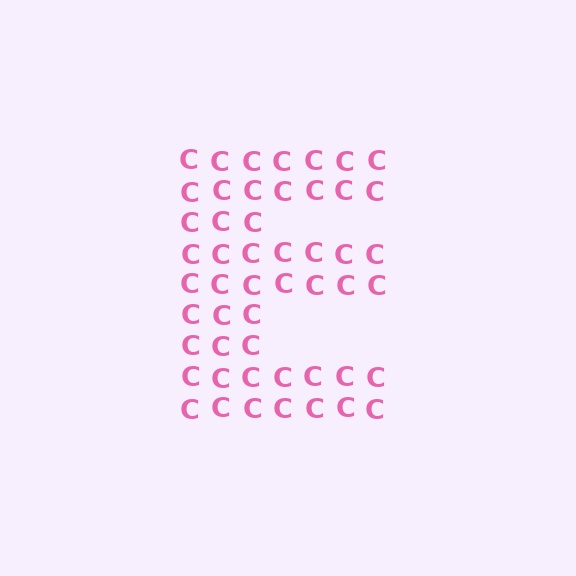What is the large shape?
The large shape is the letter E.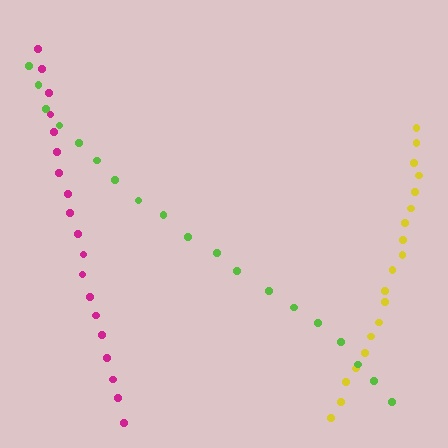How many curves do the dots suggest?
There are 3 distinct paths.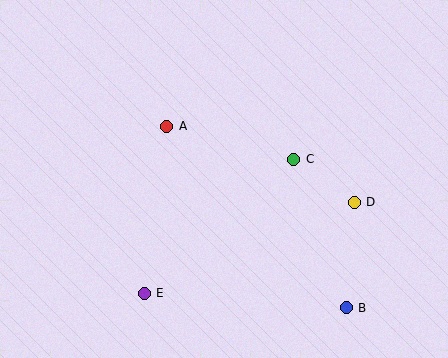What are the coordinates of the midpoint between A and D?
The midpoint between A and D is at (261, 164).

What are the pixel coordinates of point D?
Point D is at (354, 202).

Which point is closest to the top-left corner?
Point A is closest to the top-left corner.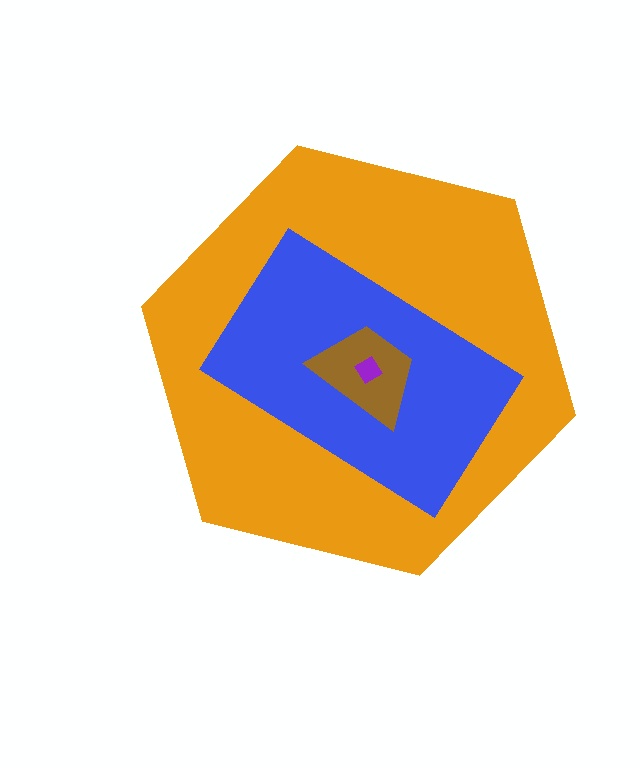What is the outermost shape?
The orange hexagon.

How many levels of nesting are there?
4.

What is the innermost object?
The purple diamond.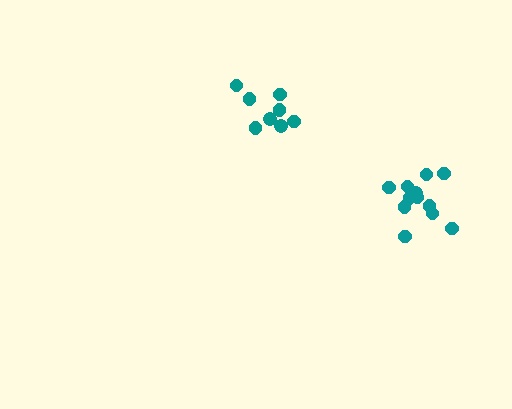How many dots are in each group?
Group 1: 13 dots, Group 2: 9 dots (22 total).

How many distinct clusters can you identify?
There are 2 distinct clusters.